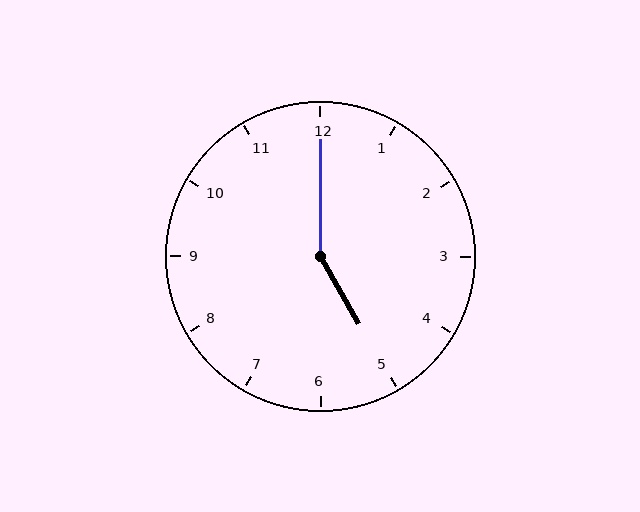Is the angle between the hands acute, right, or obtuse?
It is obtuse.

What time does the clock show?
5:00.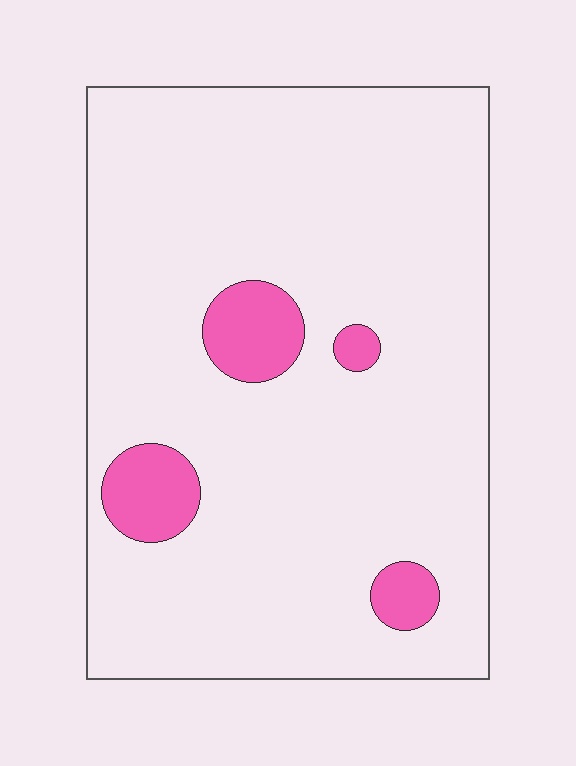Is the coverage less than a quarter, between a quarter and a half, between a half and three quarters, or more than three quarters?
Less than a quarter.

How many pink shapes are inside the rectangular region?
4.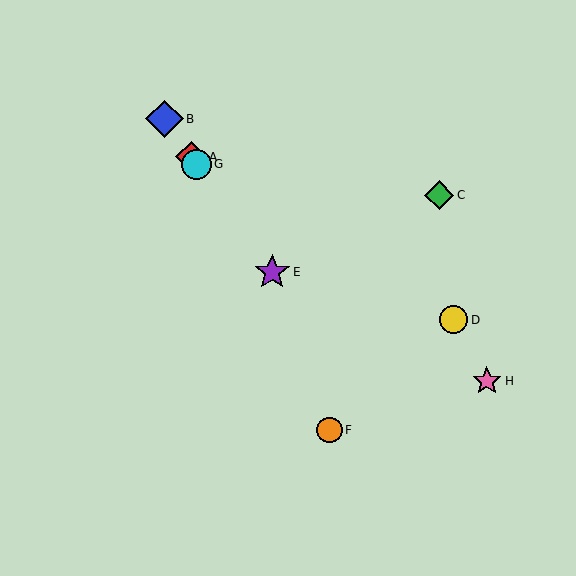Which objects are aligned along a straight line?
Objects A, B, E, G are aligned along a straight line.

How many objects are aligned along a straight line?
4 objects (A, B, E, G) are aligned along a straight line.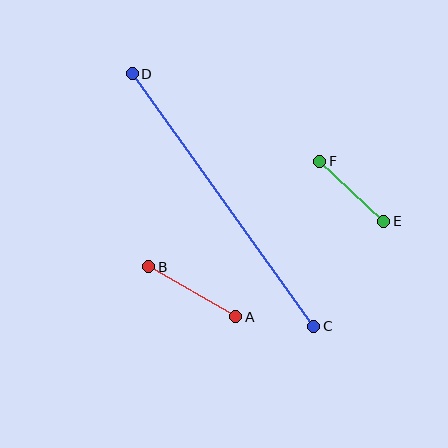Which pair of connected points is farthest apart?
Points C and D are farthest apart.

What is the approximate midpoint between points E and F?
The midpoint is at approximately (352, 191) pixels.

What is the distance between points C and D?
The distance is approximately 311 pixels.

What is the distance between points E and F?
The distance is approximately 88 pixels.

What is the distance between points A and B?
The distance is approximately 101 pixels.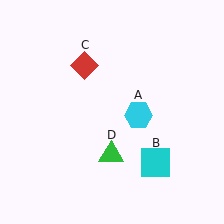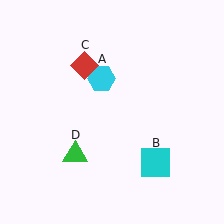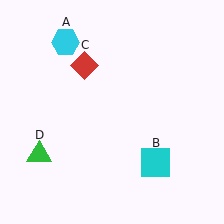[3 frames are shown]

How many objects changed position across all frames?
2 objects changed position: cyan hexagon (object A), green triangle (object D).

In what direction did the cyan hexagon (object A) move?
The cyan hexagon (object A) moved up and to the left.